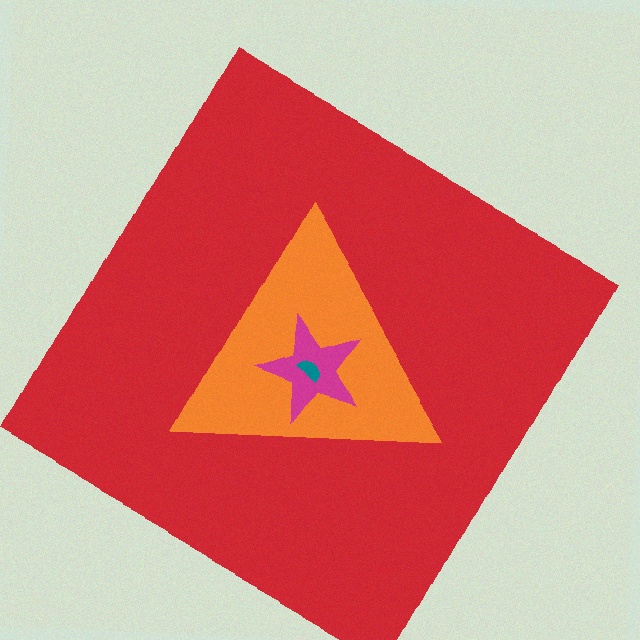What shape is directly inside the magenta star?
The teal semicircle.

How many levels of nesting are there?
4.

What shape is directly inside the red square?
The orange triangle.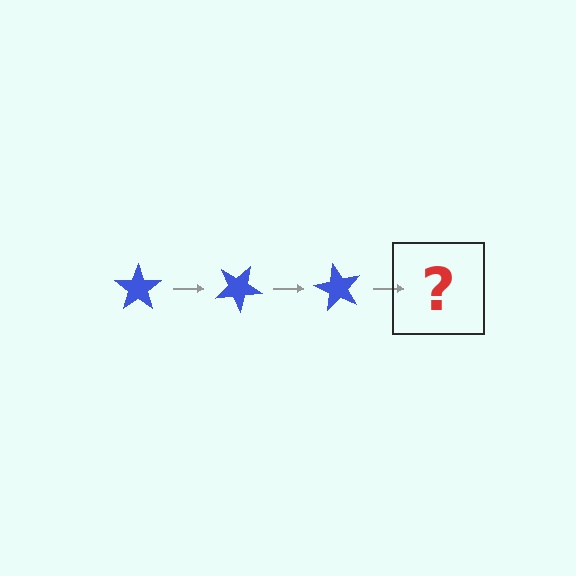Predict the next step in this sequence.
The next step is a blue star rotated 90 degrees.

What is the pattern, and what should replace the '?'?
The pattern is that the star rotates 30 degrees each step. The '?' should be a blue star rotated 90 degrees.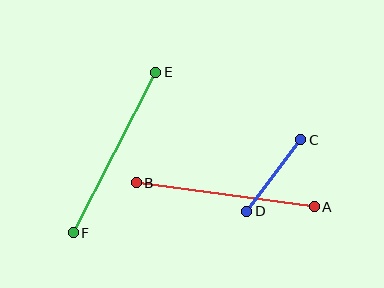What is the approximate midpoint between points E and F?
The midpoint is at approximately (114, 152) pixels.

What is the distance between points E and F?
The distance is approximately 180 pixels.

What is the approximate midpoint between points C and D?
The midpoint is at approximately (274, 176) pixels.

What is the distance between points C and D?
The distance is approximately 90 pixels.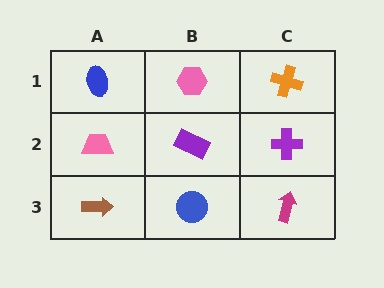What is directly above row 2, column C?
An orange cross.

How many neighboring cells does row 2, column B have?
4.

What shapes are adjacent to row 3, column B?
A purple rectangle (row 2, column B), a brown arrow (row 3, column A), a magenta arrow (row 3, column C).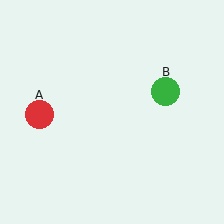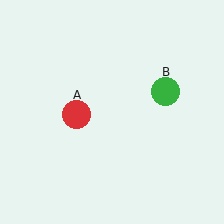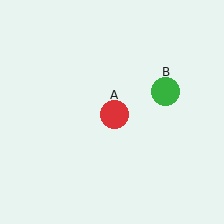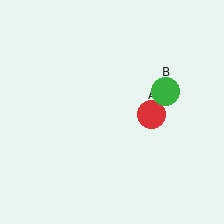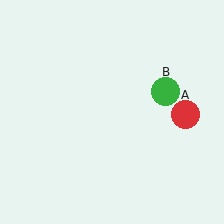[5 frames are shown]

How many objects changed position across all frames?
1 object changed position: red circle (object A).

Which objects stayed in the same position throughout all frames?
Green circle (object B) remained stationary.